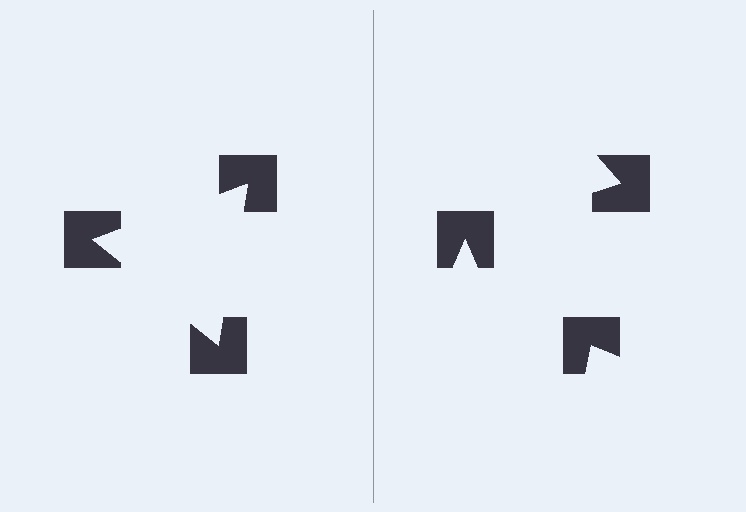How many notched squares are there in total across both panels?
6 — 3 on each side.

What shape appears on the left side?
An illusory triangle.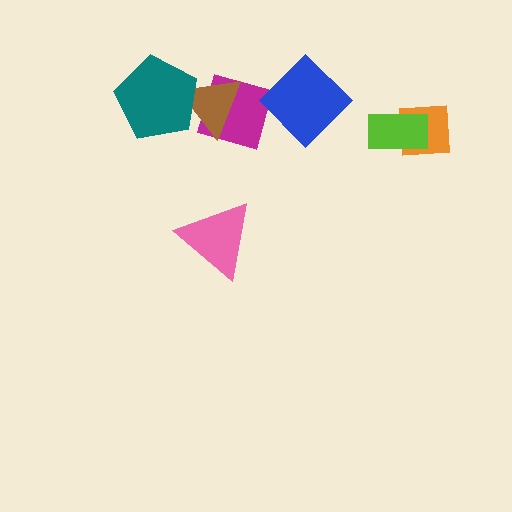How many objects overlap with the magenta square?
1 object overlaps with the magenta square.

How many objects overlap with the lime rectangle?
1 object overlaps with the lime rectangle.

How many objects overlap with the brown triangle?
2 objects overlap with the brown triangle.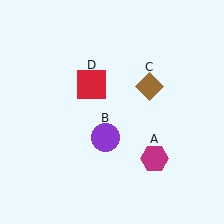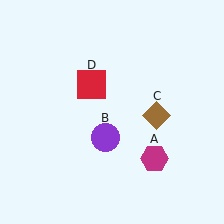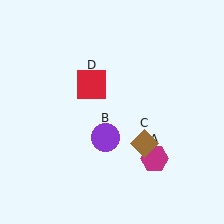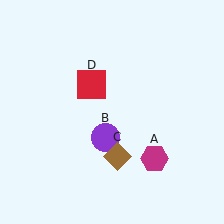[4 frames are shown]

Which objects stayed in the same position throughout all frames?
Magenta hexagon (object A) and purple circle (object B) and red square (object D) remained stationary.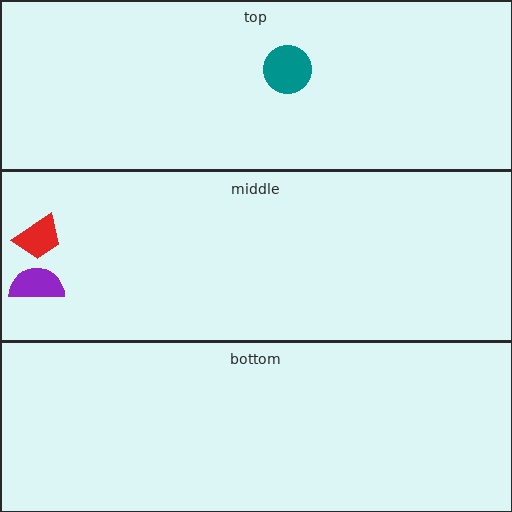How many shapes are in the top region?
1.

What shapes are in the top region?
The teal circle.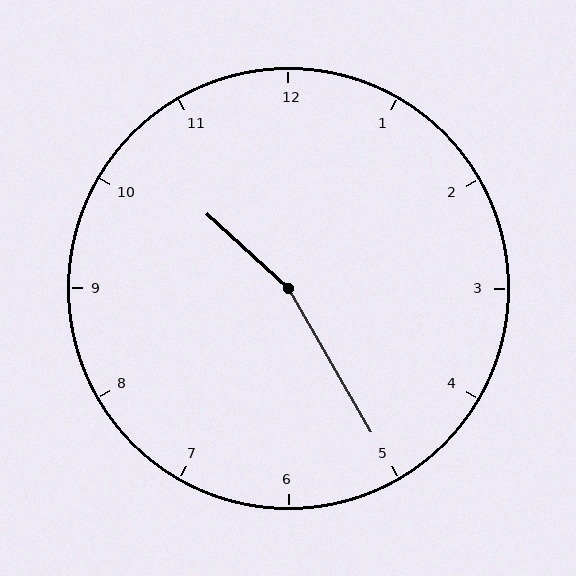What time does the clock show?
10:25.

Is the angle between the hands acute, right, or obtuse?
It is obtuse.